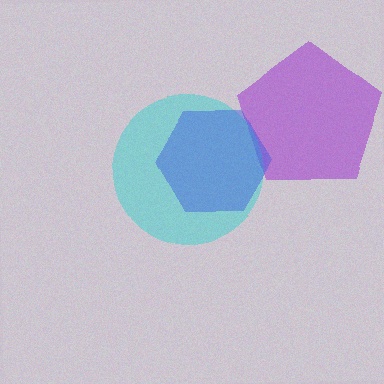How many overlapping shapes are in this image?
There are 3 overlapping shapes in the image.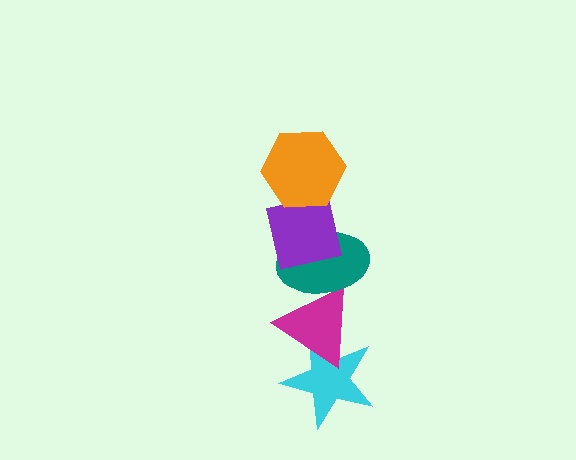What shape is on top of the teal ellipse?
The purple square is on top of the teal ellipse.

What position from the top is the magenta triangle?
The magenta triangle is 4th from the top.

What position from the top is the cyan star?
The cyan star is 5th from the top.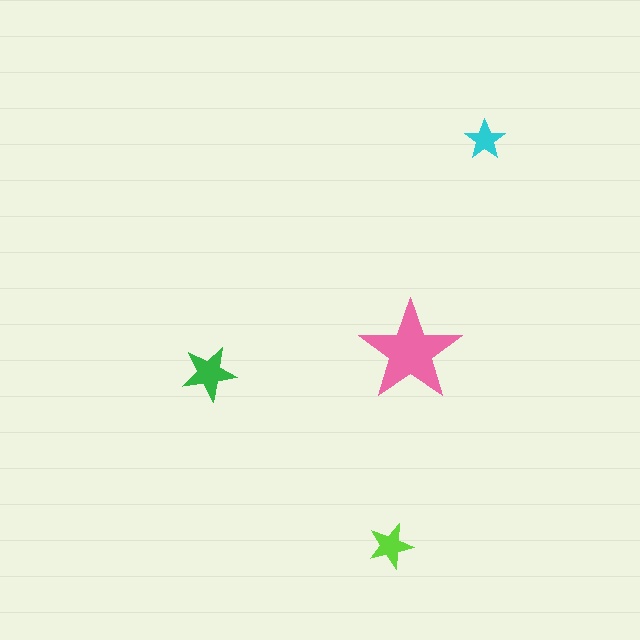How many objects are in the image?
There are 4 objects in the image.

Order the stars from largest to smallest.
the pink one, the green one, the lime one, the cyan one.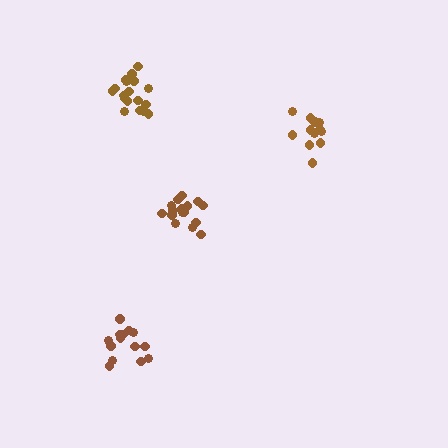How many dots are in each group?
Group 1: 15 dots, Group 2: 16 dots, Group 3: 18 dots, Group 4: 13 dots (62 total).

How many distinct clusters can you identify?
There are 4 distinct clusters.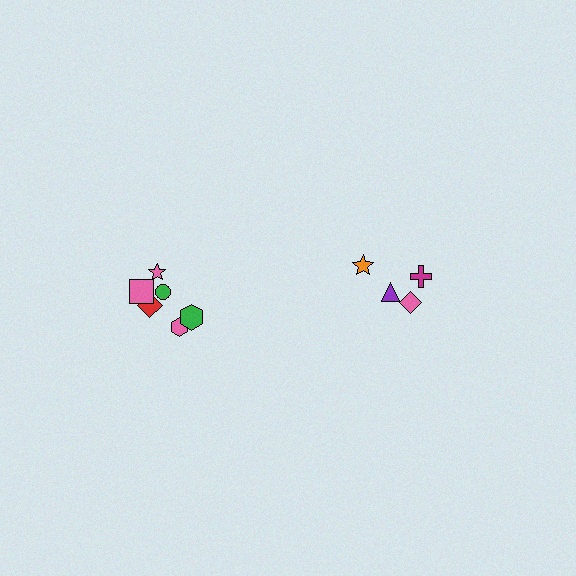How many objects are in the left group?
There are 6 objects.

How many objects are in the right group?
There are 4 objects.